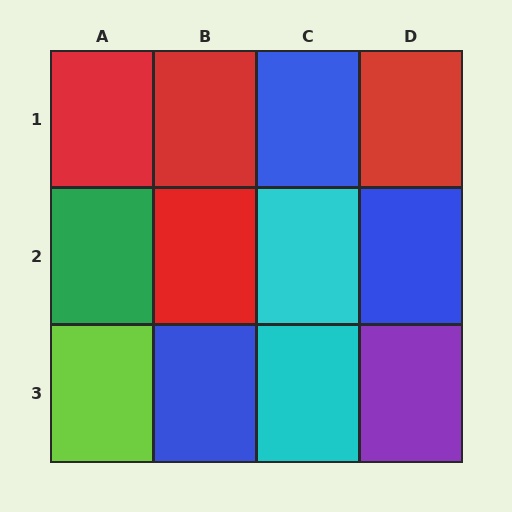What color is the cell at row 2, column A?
Green.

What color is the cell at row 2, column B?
Red.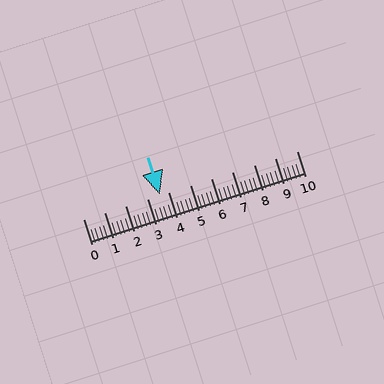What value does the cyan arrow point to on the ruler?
The cyan arrow points to approximately 3.6.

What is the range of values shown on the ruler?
The ruler shows values from 0 to 10.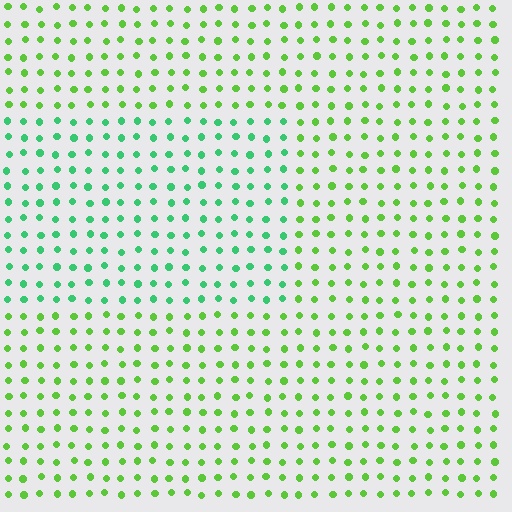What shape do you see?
I see a rectangle.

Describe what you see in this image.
The image is filled with small lime elements in a uniform arrangement. A rectangle-shaped region is visible where the elements are tinted to a slightly different hue, forming a subtle color boundary.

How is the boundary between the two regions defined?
The boundary is defined purely by a slight shift in hue (about 38 degrees). Spacing, size, and orientation are identical on both sides.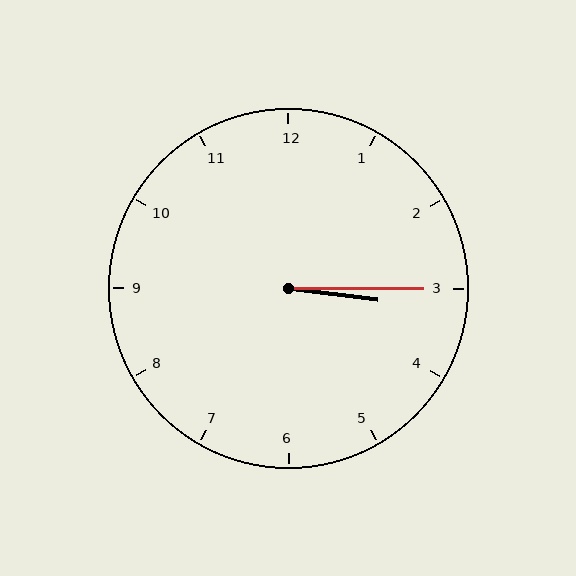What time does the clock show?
3:15.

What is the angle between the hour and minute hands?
Approximately 8 degrees.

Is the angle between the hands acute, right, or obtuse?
It is acute.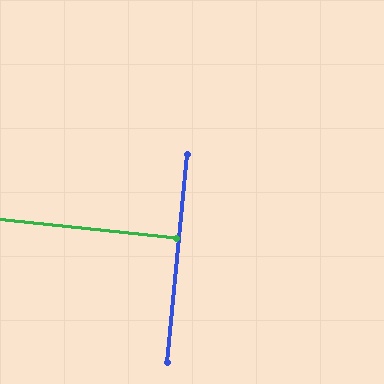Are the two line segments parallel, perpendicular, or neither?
Perpendicular — they meet at approximately 90°.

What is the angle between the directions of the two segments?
Approximately 90 degrees.